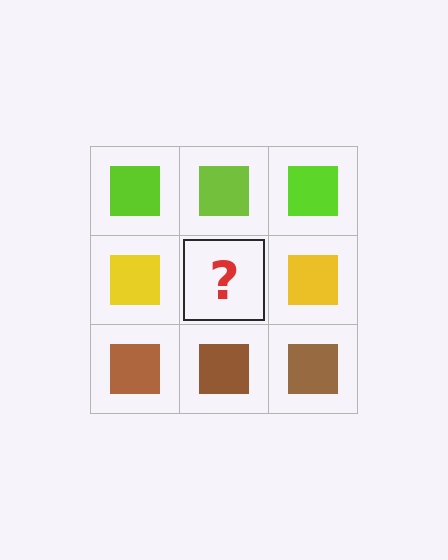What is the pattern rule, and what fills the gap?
The rule is that each row has a consistent color. The gap should be filled with a yellow square.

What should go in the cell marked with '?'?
The missing cell should contain a yellow square.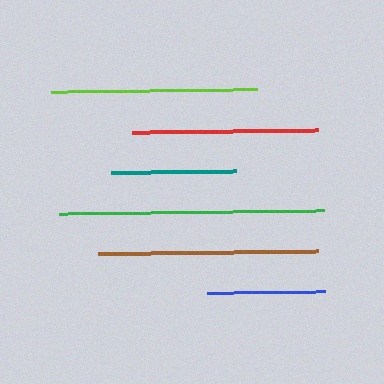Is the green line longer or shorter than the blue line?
The green line is longer than the blue line.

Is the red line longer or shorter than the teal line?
The red line is longer than the teal line.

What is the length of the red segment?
The red segment is approximately 186 pixels long.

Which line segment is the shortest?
The blue line is the shortest at approximately 117 pixels.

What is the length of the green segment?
The green segment is approximately 265 pixels long.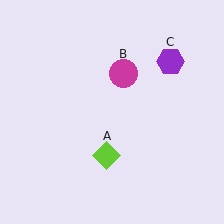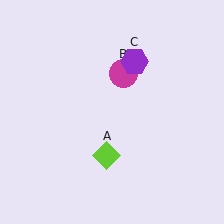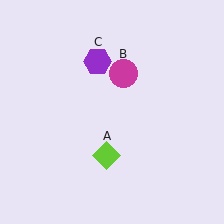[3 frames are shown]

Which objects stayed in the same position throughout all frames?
Lime diamond (object A) and magenta circle (object B) remained stationary.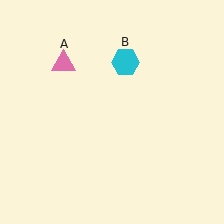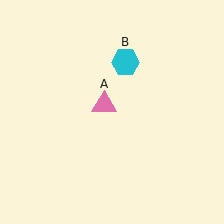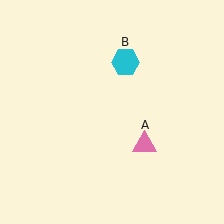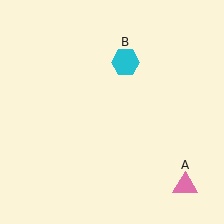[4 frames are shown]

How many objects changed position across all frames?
1 object changed position: pink triangle (object A).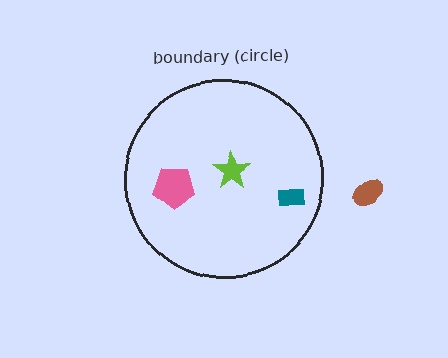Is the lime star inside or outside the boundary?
Inside.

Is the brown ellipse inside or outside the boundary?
Outside.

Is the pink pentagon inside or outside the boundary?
Inside.